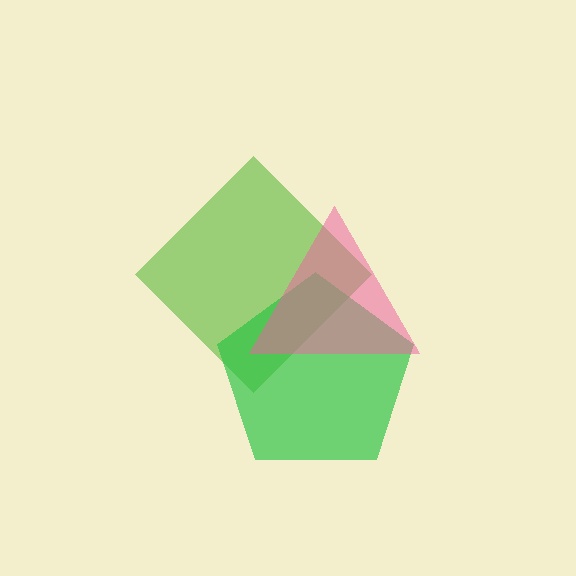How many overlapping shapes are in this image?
There are 3 overlapping shapes in the image.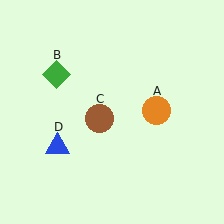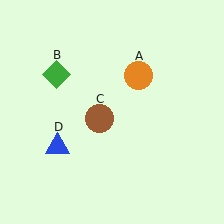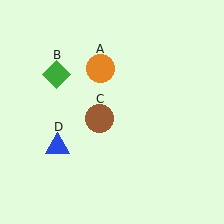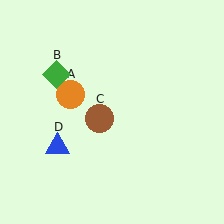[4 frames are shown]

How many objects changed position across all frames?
1 object changed position: orange circle (object A).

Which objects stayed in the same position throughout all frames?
Green diamond (object B) and brown circle (object C) and blue triangle (object D) remained stationary.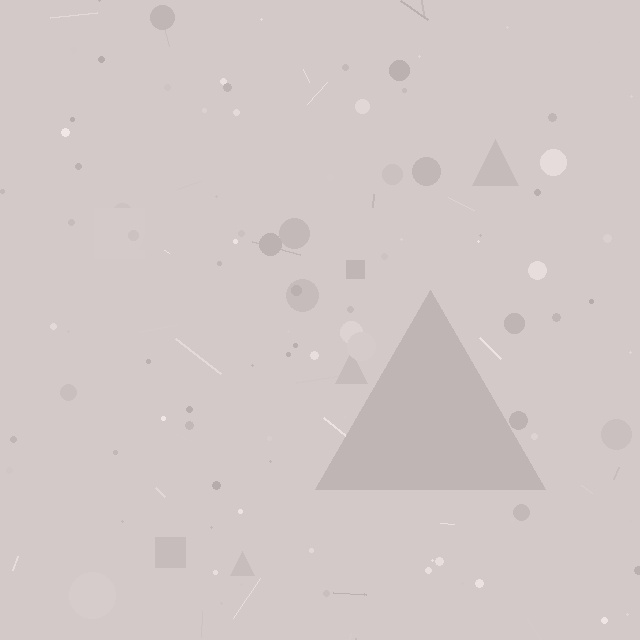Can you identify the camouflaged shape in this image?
The camouflaged shape is a triangle.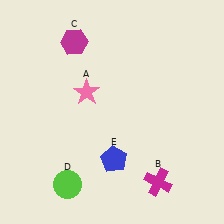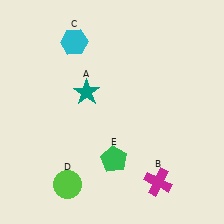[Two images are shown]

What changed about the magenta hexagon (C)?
In Image 1, C is magenta. In Image 2, it changed to cyan.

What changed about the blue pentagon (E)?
In Image 1, E is blue. In Image 2, it changed to green.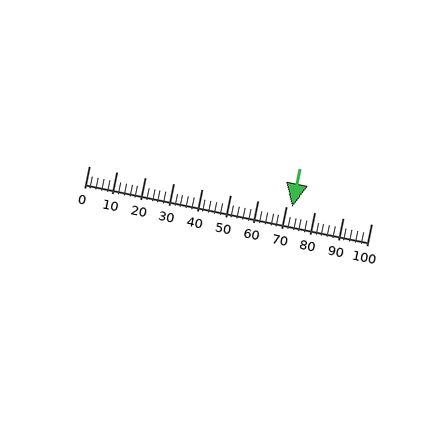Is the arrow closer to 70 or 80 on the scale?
The arrow is closer to 70.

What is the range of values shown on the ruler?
The ruler shows values from 0 to 100.